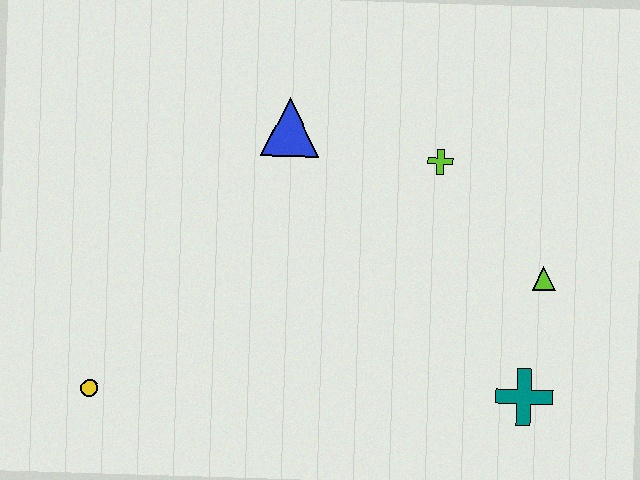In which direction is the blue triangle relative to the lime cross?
The blue triangle is to the left of the lime cross.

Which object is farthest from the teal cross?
The yellow circle is farthest from the teal cross.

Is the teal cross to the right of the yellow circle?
Yes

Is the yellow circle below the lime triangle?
Yes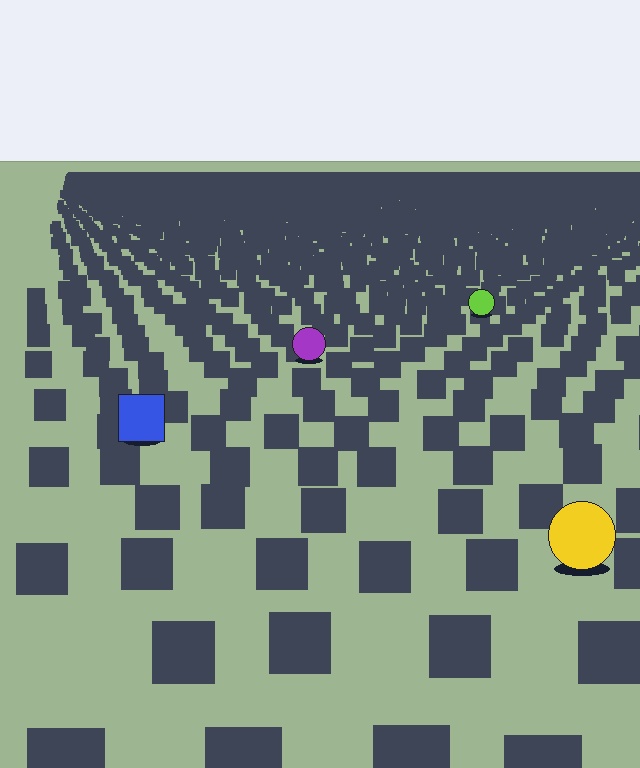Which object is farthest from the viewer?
The lime circle is farthest from the viewer. It appears smaller and the ground texture around it is denser.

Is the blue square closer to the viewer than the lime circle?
Yes. The blue square is closer — you can tell from the texture gradient: the ground texture is coarser near it.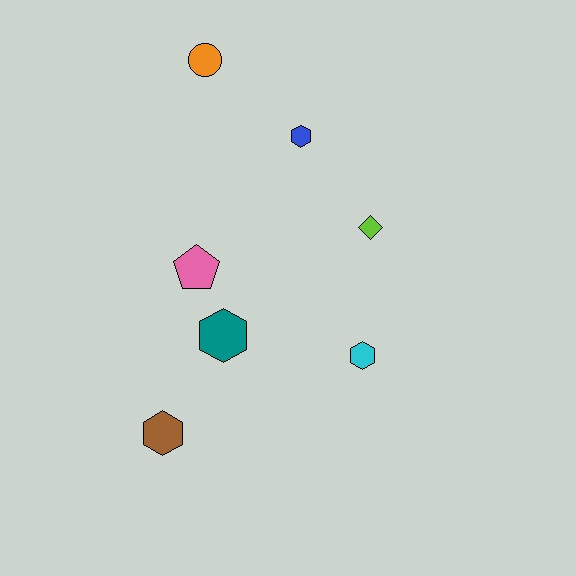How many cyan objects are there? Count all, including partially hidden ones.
There is 1 cyan object.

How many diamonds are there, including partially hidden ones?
There is 1 diamond.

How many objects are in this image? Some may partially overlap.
There are 7 objects.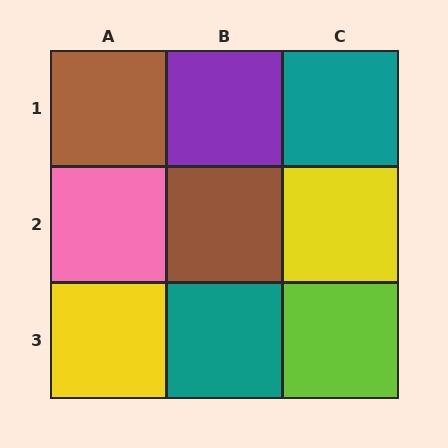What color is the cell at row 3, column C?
Lime.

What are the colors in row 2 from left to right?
Pink, brown, yellow.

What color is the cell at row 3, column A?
Yellow.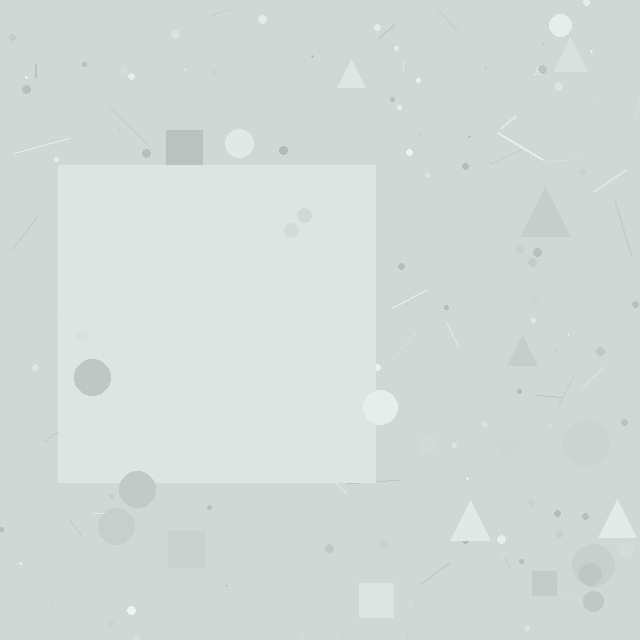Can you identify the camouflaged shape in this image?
The camouflaged shape is a square.